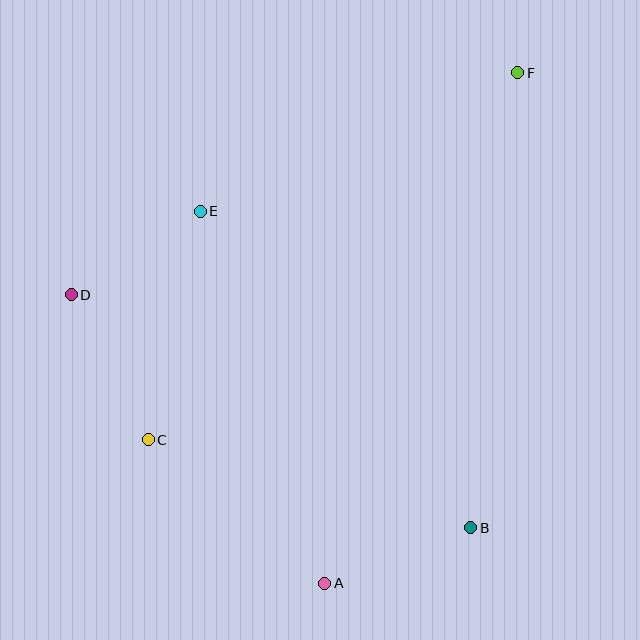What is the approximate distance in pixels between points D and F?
The distance between D and F is approximately 499 pixels.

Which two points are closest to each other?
Points D and E are closest to each other.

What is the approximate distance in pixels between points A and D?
The distance between A and D is approximately 384 pixels.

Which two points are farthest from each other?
Points A and F are farthest from each other.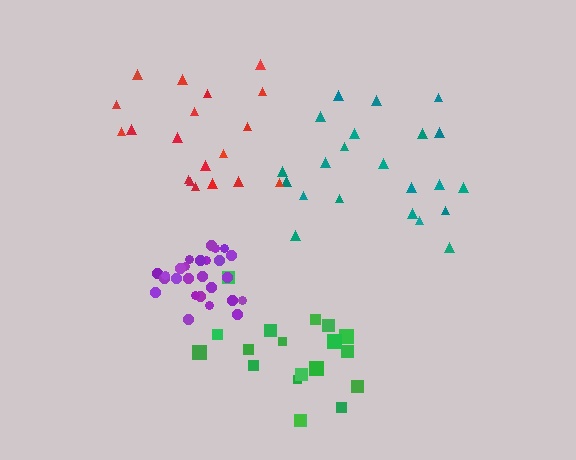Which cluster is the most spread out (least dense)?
Teal.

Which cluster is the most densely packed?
Purple.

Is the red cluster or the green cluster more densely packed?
Red.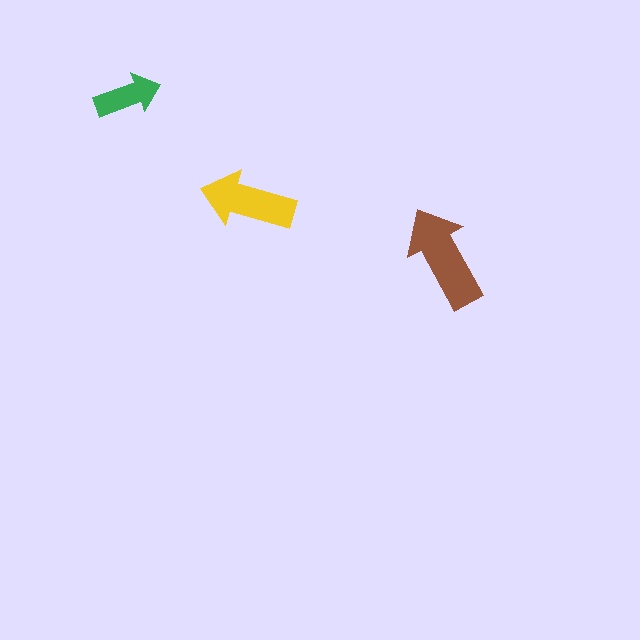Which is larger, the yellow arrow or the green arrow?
The yellow one.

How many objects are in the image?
There are 3 objects in the image.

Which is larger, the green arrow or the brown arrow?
The brown one.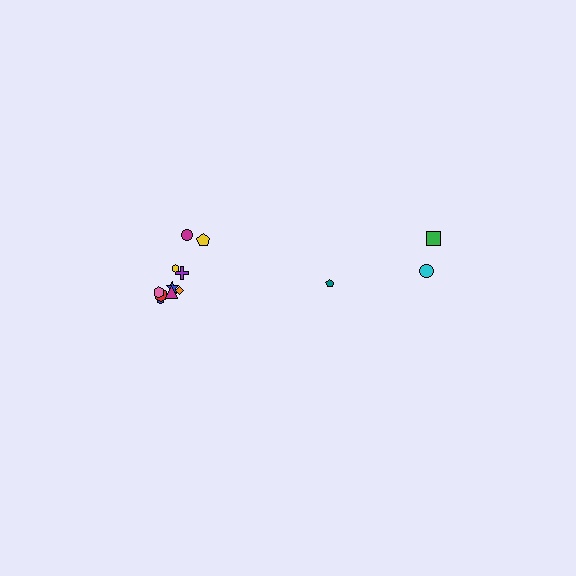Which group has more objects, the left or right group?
The left group.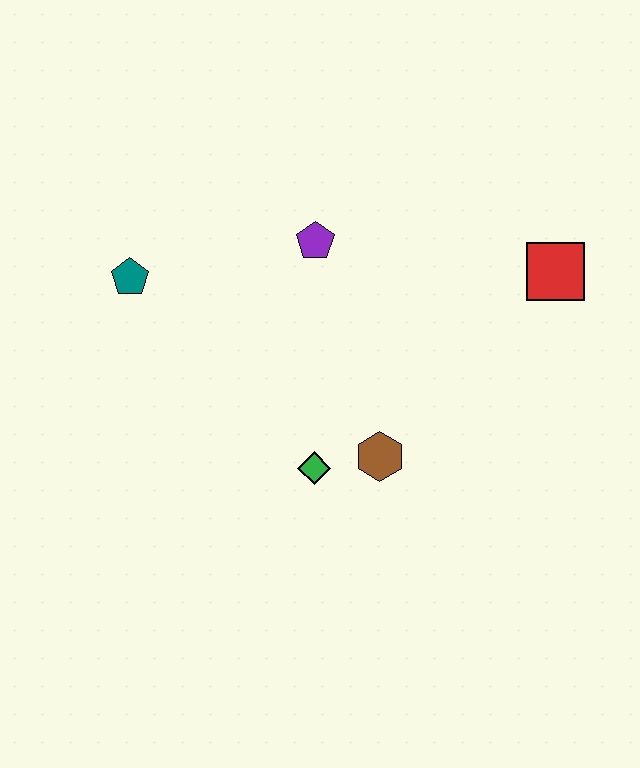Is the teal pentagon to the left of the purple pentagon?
Yes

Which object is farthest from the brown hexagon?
The teal pentagon is farthest from the brown hexagon.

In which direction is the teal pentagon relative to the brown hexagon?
The teal pentagon is to the left of the brown hexagon.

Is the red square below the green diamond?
No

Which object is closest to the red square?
The purple pentagon is closest to the red square.